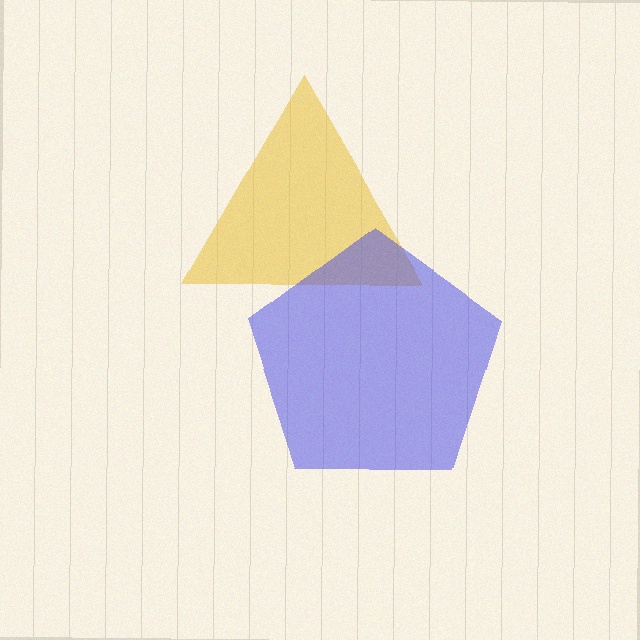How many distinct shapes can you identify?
There are 2 distinct shapes: a yellow triangle, a blue pentagon.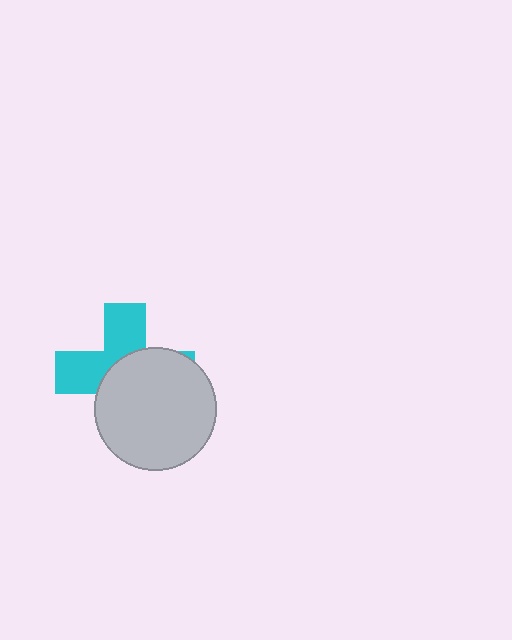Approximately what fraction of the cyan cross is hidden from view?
Roughly 57% of the cyan cross is hidden behind the light gray circle.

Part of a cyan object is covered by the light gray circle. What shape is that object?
It is a cross.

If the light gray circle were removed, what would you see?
You would see the complete cyan cross.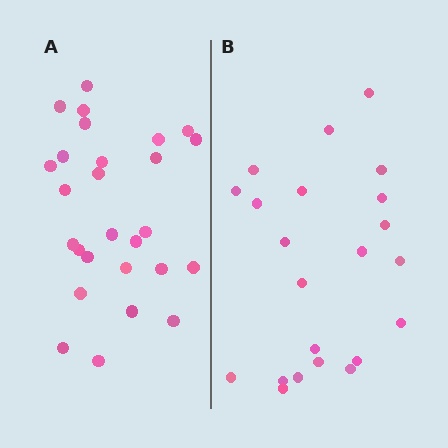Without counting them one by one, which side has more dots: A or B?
Region A (the left region) has more dots.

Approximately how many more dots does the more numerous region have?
Region A has about 5 more dots than region B.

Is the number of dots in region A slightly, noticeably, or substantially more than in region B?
Region A has only slightly more — the two regions are fairly close. The ratio is roughly 1.2 to 1.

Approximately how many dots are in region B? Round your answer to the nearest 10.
About 20 dots. (The exact count is 22, which rounds to 20.)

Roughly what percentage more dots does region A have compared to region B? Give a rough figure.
About 25% more.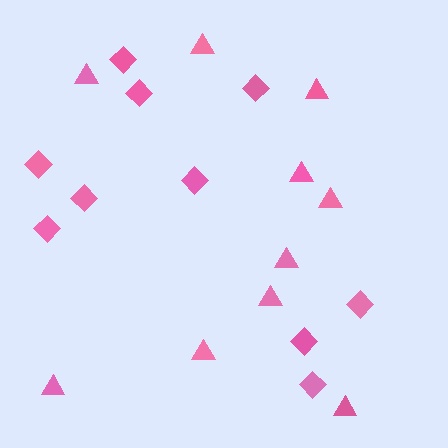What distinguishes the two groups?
There are 2 groups: one group of diamonds (10) and one group of triangles (10).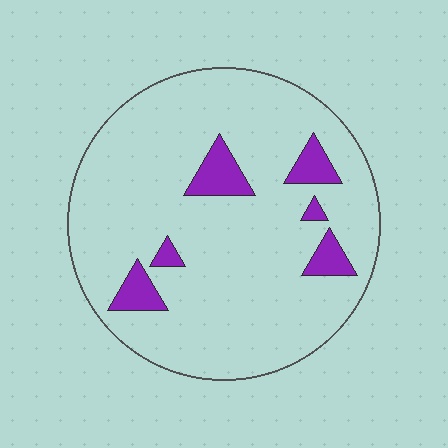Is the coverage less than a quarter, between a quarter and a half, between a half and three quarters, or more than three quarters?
Less than a quarter.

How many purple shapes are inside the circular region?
6.